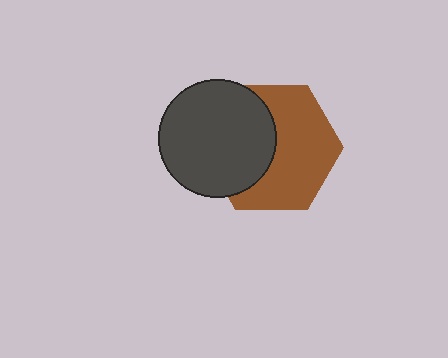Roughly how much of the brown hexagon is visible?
About half of it is visible (roughly 58%).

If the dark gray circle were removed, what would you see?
You would see the complete brown hexagon.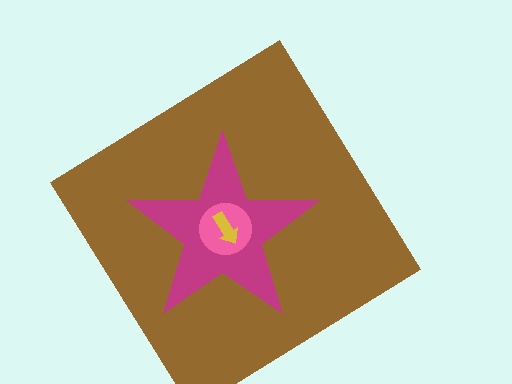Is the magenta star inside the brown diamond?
Yes.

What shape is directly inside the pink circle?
The yellow arrow.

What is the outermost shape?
The brown diamond.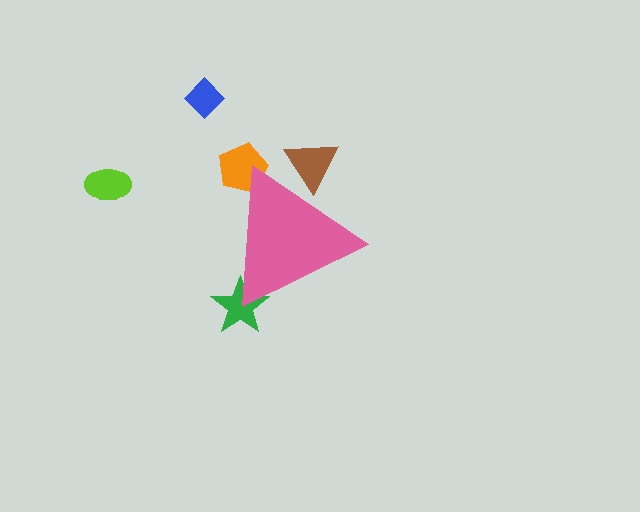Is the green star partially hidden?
Yes, the green star is partially hidden behind the pink triangle.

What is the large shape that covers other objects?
A pink triangle.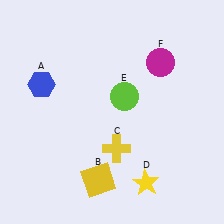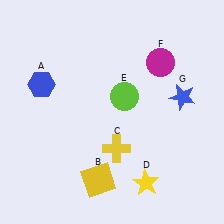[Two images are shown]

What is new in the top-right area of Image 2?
A blue star (G) was added in the top-right area of Image 2.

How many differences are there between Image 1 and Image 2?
There is 1 difference between the two images.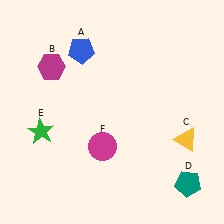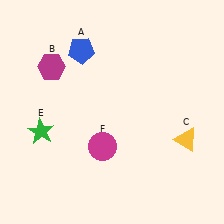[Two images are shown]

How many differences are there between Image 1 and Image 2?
There is 1 difference between the two images.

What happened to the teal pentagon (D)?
The teal pentagon (D) was removed in Image 2. It was in the bottom-right area of Image 1.